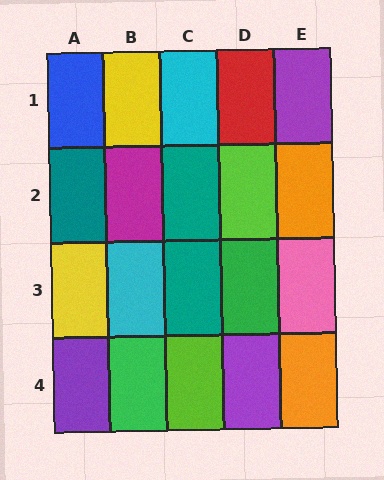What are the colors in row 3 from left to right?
Yellow, cyan, teal, green, pink.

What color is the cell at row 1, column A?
Blue.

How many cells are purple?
3 cells are purple.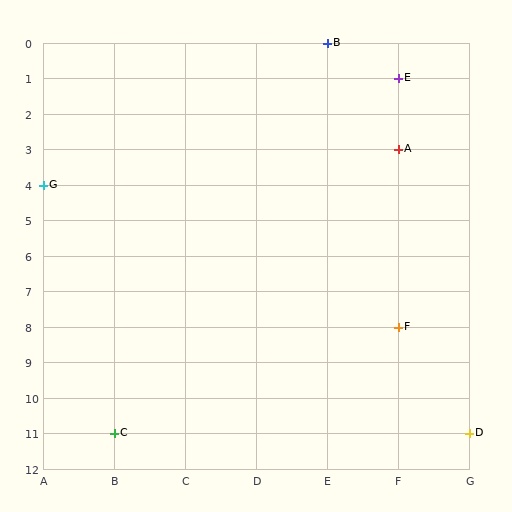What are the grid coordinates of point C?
Point C is at grid coordinates (B, 11).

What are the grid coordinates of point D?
Point D is at grid coordinates (G, 11).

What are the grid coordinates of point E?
Point E is at grid coordinates (F, 1).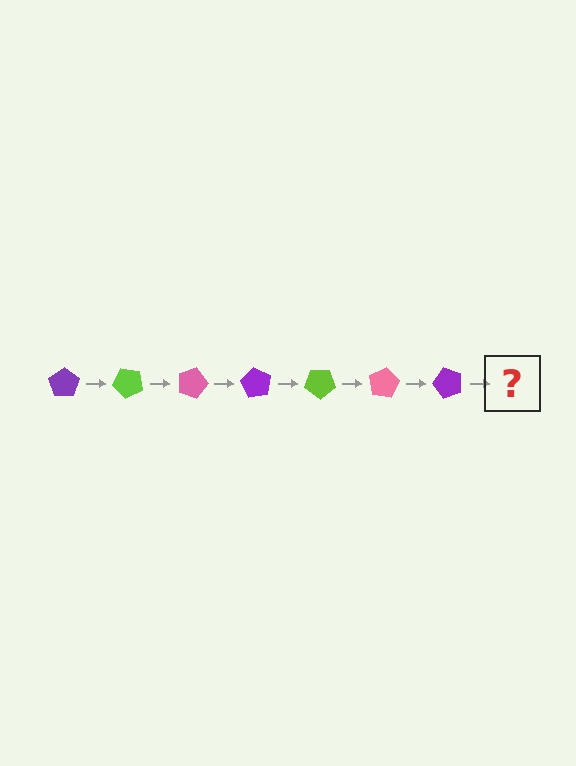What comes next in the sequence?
The next element should be a lime pentagon, rotated 315 degrees from the start.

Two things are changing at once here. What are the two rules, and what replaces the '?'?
The two rules are that it rotates 45 degrees each step and the color cycles through purple, lime, and pink. The '?' should be a lime pentagon, rotated 315 degrees from the start.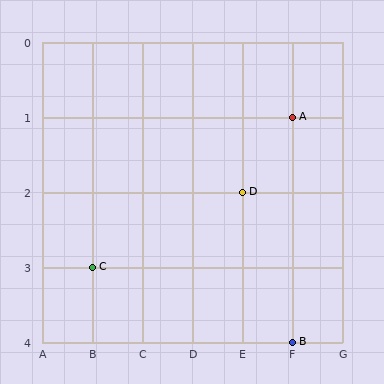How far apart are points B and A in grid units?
Points B and A are 3 rows apart.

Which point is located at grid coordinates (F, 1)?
Point A is at (F, 1).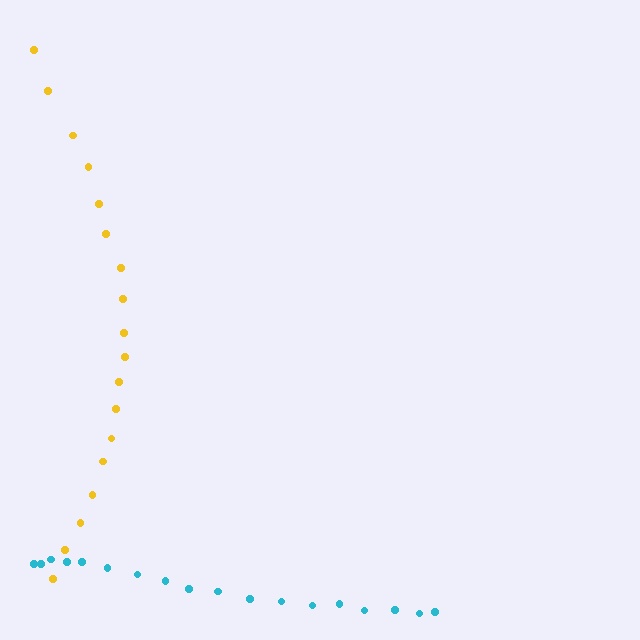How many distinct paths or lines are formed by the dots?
There are 2 distinct paths.